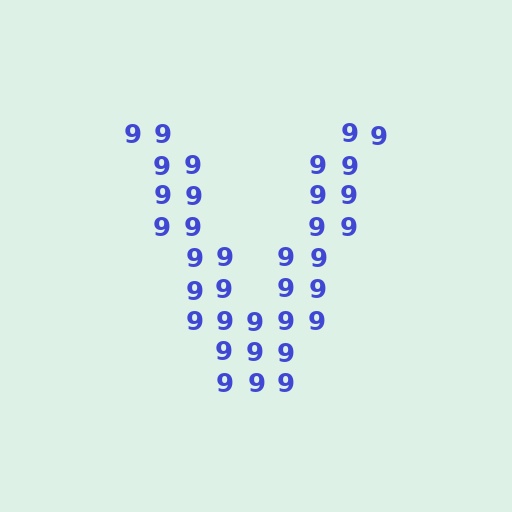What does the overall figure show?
The overall figure shows the letter V.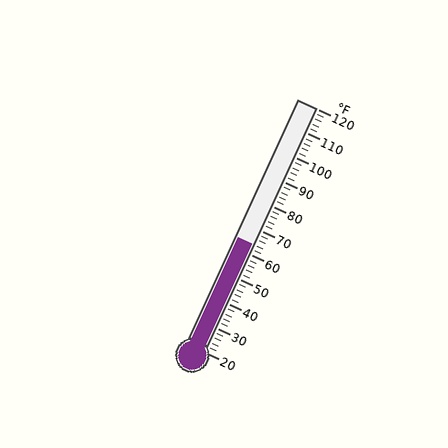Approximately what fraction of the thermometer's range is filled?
The thermometer is filled to approximately 45% of its range.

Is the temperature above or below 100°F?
The temperature is below 100°F.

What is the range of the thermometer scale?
The thermometer scale ranges from 20°F to 120°F.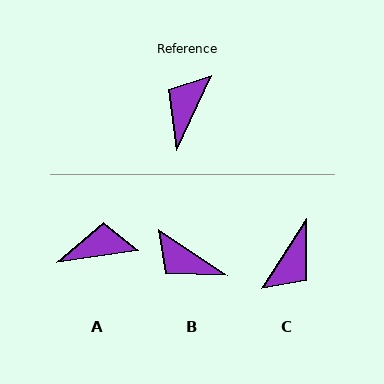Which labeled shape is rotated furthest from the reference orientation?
C, about 172 degrees away.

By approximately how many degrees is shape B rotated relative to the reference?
Approximately 81 degrees counter-clockwise.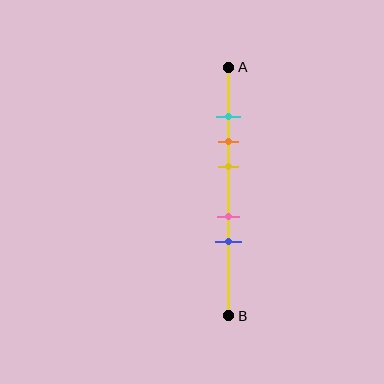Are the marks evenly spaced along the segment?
No, the marks are not evenly spaced.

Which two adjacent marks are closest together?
The cyan and orange marks are the closest adjacent pair.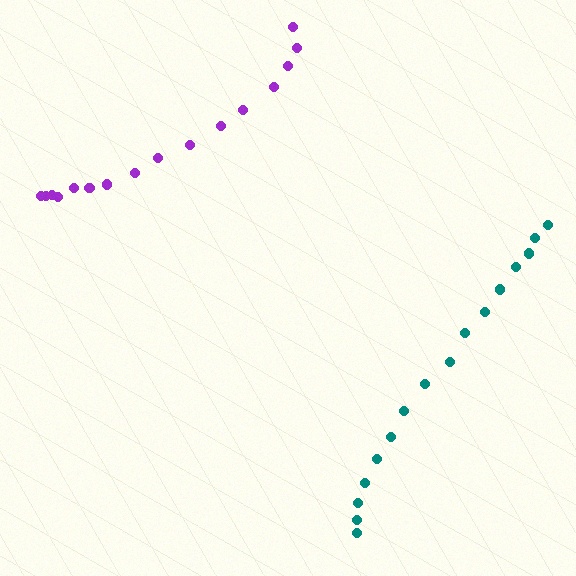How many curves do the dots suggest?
There are 2 distinct paths.